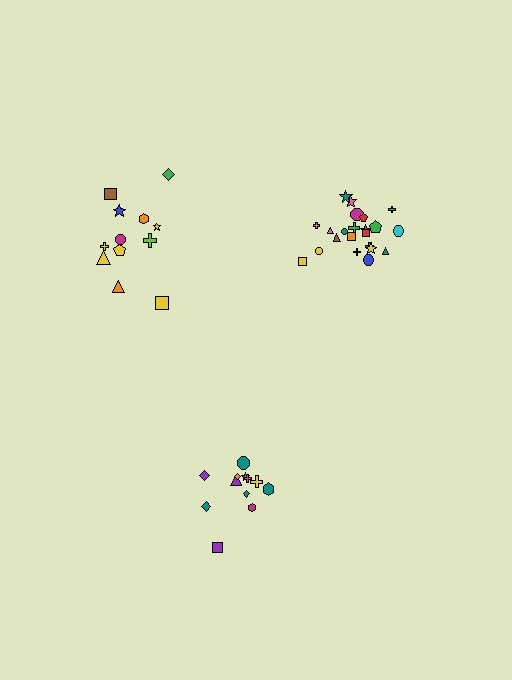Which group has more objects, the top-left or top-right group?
The top-right group.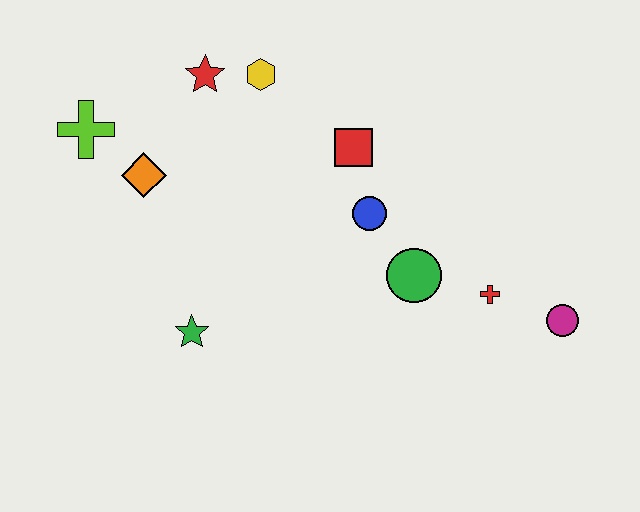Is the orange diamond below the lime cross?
Yes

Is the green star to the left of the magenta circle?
Yes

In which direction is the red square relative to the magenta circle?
The red square is to the left of the magenta circle.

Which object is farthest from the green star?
The magenta circle is farthest from the green star.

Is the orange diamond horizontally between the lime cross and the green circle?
Yes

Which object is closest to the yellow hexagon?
The red star is closest to the yellow hexagon.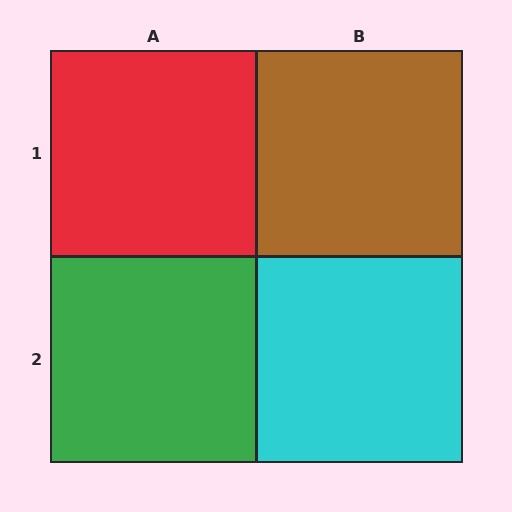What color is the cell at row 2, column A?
Green.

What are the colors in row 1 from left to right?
Red, brown.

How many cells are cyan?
1 cell is cyan.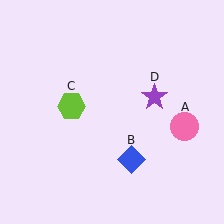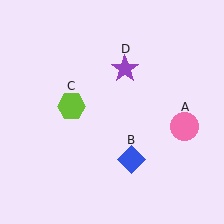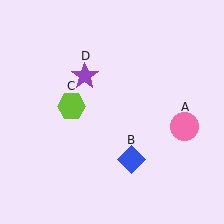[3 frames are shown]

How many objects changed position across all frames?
1 object changed position: purple star (object D).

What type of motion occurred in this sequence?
The purple star (object D) rotated counterclockwise around the center of the scene.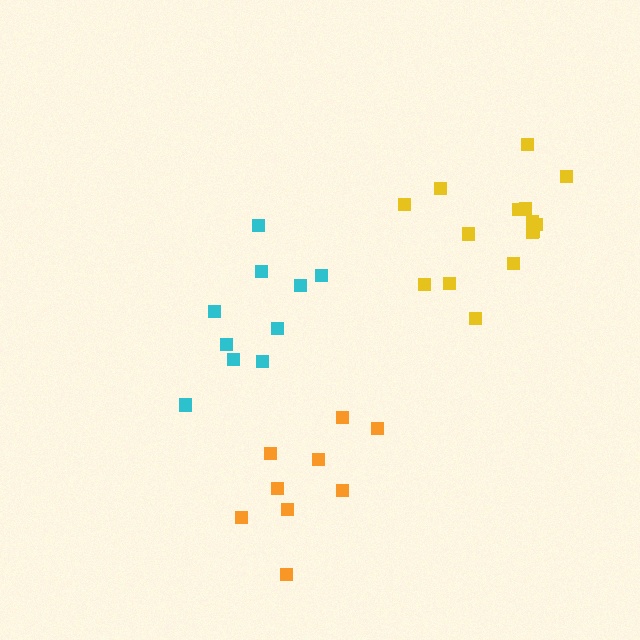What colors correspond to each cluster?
The clusters are colored: orange, cyan, yellow.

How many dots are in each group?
Group 1: 9 dots, Group 2: 10 dots, Group 3: 15 dots (34 total).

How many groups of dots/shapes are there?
There are 3 groups.